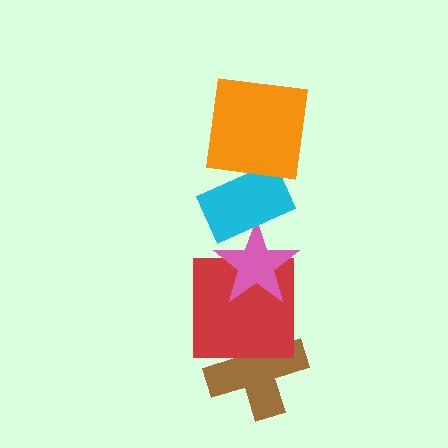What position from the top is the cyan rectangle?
The cyan rectangle is 2nd from the top.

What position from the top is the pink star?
The pink star is 3rd from the top.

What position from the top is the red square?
The red square is 4th from the top.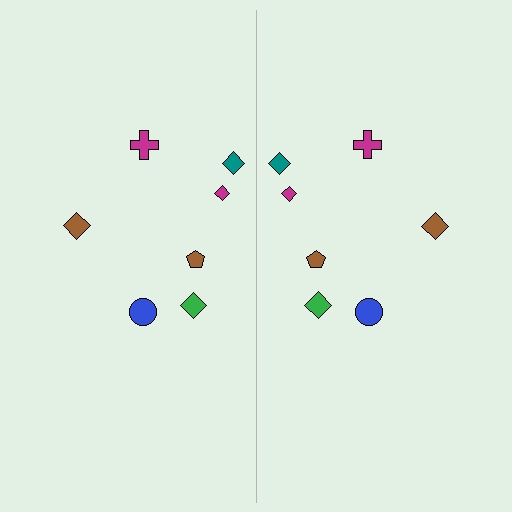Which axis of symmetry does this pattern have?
The pattern has a vertical axis of symmetry running through the center of the image.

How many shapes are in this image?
There are 14 shapes in this image.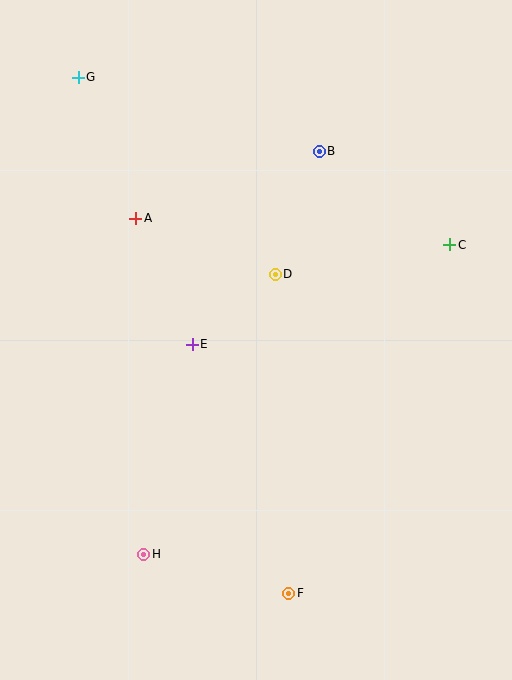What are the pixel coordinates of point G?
Point G is at (78, 77).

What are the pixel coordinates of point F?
Point F is at (289, 593).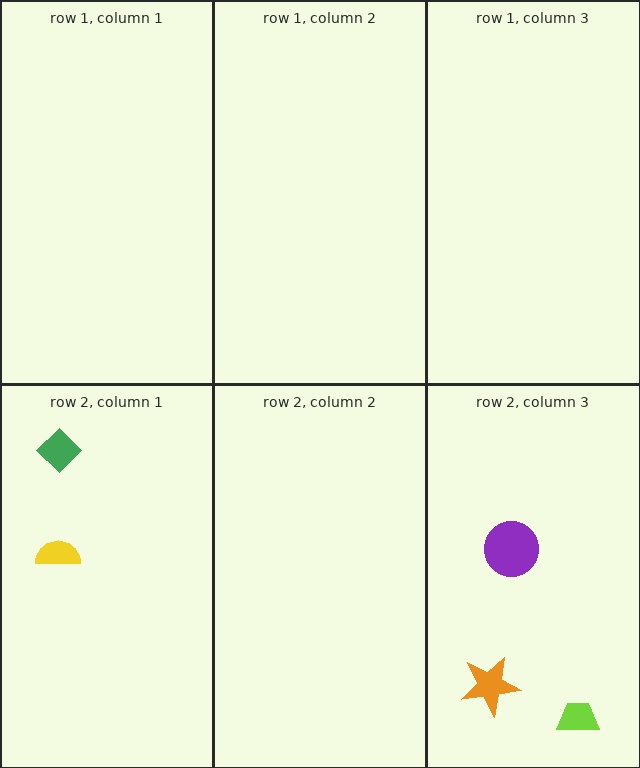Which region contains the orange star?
The row 2, column 3 region.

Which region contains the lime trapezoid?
The row 2, column 3 region.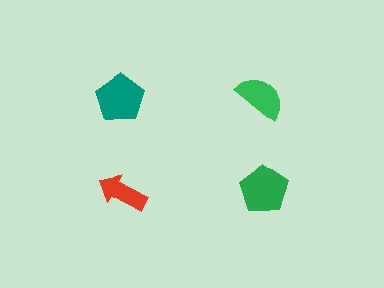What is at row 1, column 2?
A green semicircle.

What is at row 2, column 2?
A green pentagon.